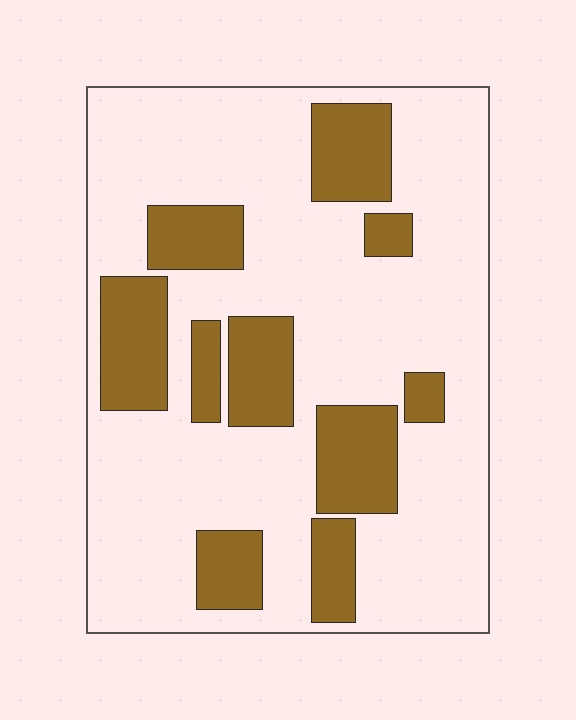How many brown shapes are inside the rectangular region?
10.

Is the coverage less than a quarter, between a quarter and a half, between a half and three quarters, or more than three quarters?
Between a quarter and a half.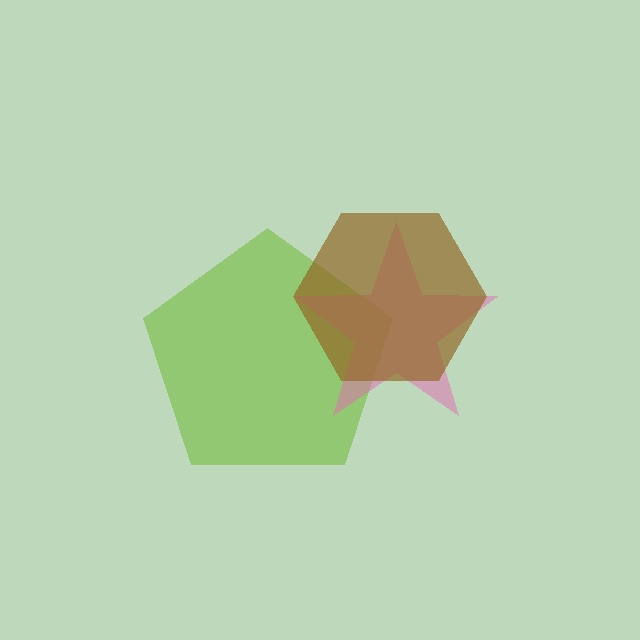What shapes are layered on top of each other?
The layered shapes are: a lime pentagon, a pink star, a brown hexagon.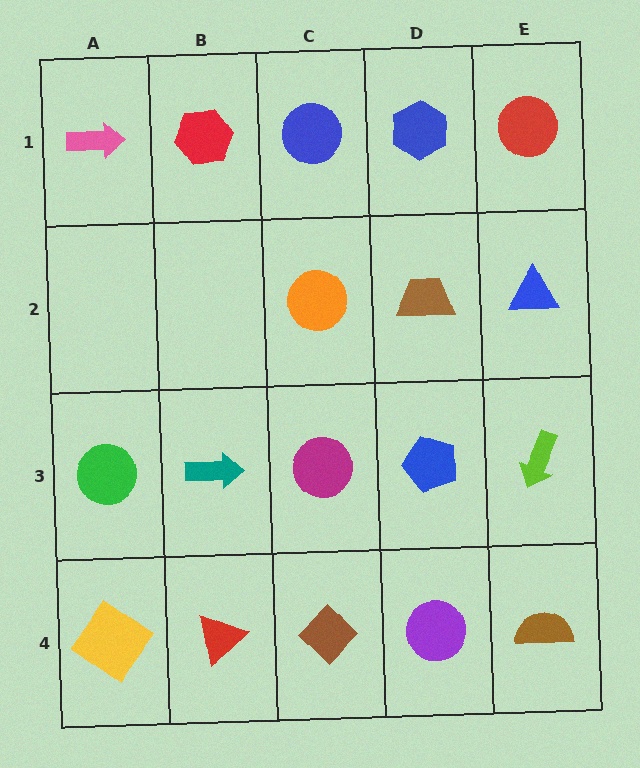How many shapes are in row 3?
5 shapes.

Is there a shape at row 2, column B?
No, that cell is empty.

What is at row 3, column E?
A lime arrow.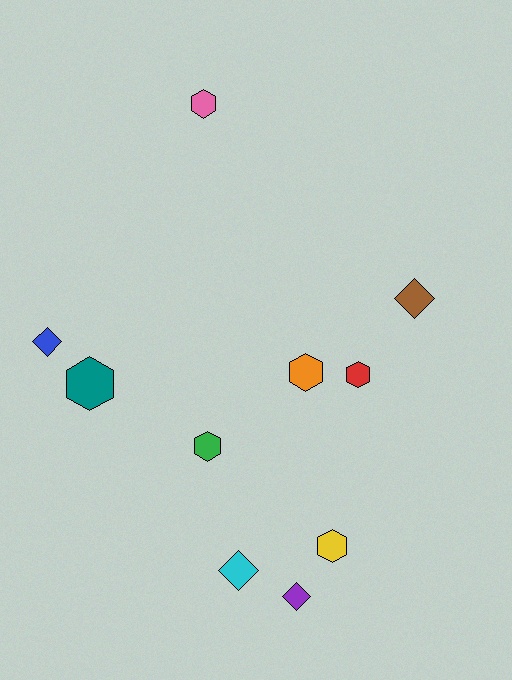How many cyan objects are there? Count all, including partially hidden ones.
There is 1 cyan object.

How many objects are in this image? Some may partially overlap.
There are 10 objects.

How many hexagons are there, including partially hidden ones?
There are 6 hexagons.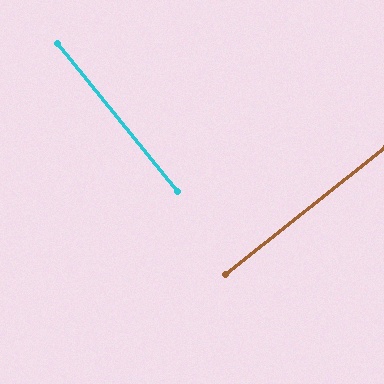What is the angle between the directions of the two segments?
Approximately 90 degrees.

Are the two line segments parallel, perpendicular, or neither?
Perpendicular — they meet at approximately 90°.